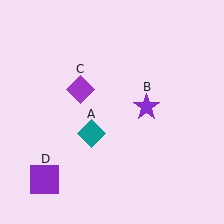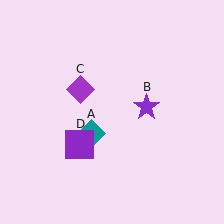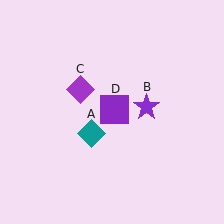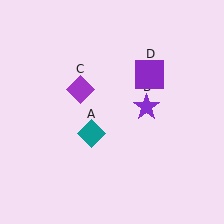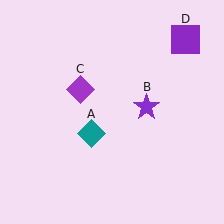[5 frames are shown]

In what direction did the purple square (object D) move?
The purple square (object D) moved up and to the right.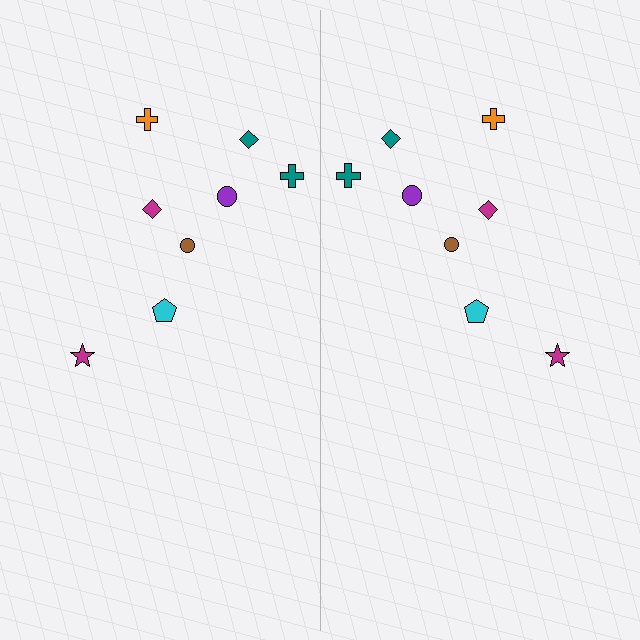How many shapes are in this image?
There are 16 shapes in this image.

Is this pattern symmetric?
Yes, this pattern has bilateral (reflection) symmetry.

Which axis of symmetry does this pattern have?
The pattern has a vertical axis of symmetry running through the center of the image.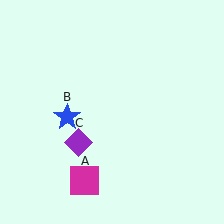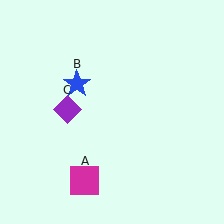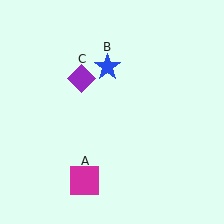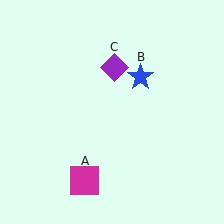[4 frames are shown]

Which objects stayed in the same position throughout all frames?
Magenta square (object A) remained stationary.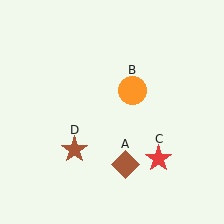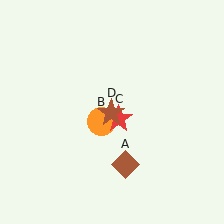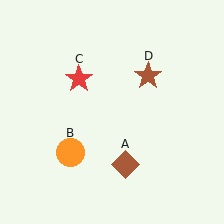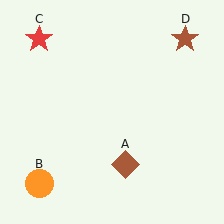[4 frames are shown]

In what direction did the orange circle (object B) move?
The orange circle (object B) moved down and to the left.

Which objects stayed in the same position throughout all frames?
Brown diamond (object A) remained stationary.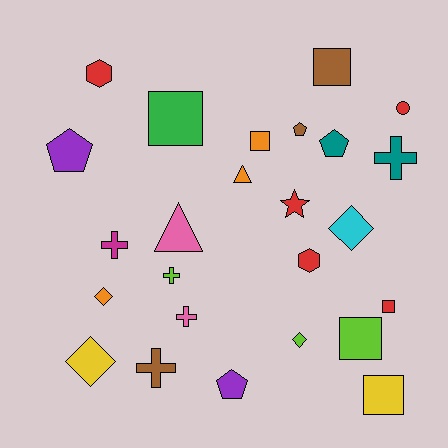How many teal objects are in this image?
There are 2 teal objects.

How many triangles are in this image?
There are 2 triangles.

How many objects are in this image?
There are 25 objects.